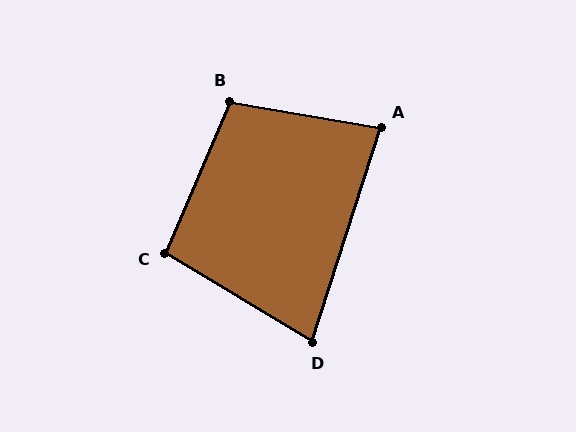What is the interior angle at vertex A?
Approximately 82 degrees (acute).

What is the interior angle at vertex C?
Approximately 98 degrees (obtuse).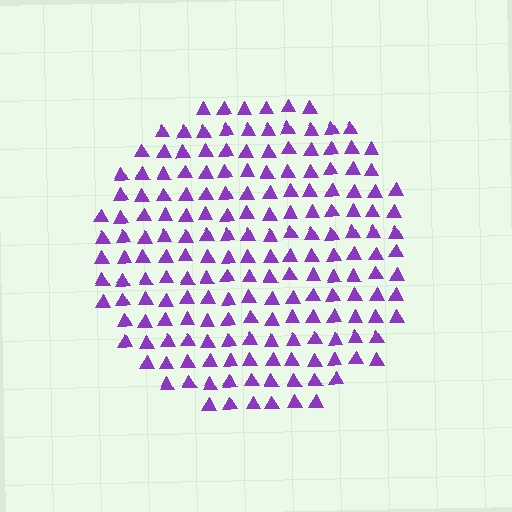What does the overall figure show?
The overall figure shows a circle.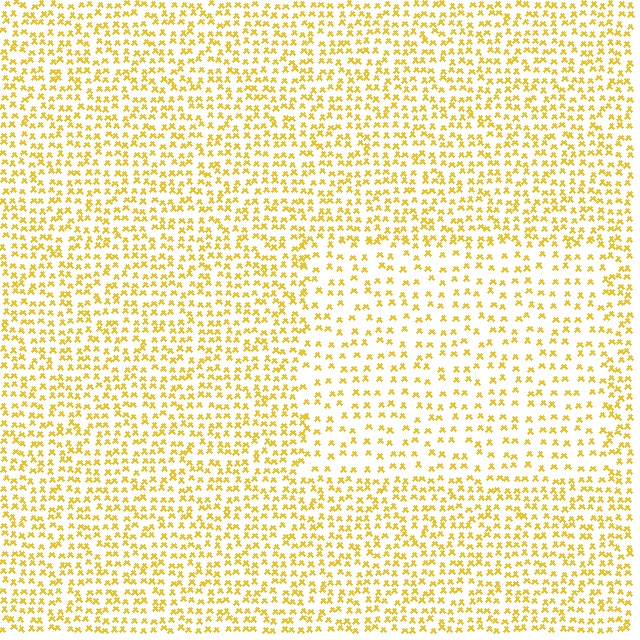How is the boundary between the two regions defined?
The boundary is defined by a change in element density (approximately 1.8x ratio). All elements are the same color, size, and shape.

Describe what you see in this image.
The image contains small yellow elements arranged at two different densities. A rectangle-shaped region is visible where the elements are less densely packed than the surrounding area.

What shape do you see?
I see a rectangle.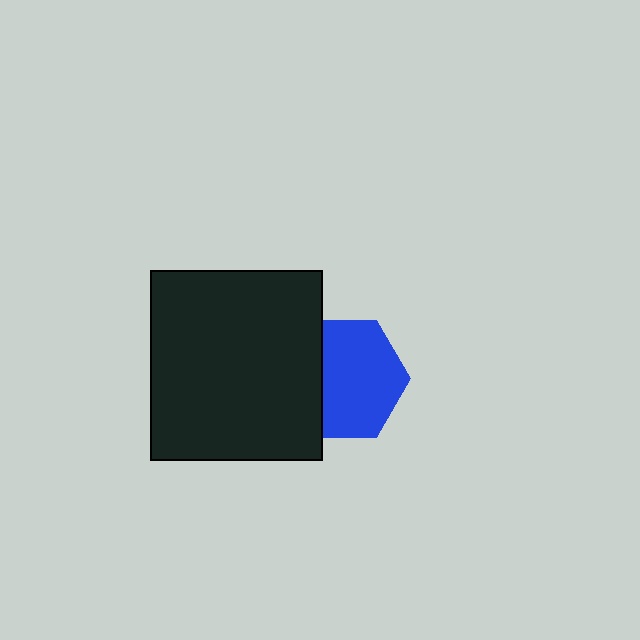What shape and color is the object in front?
The object in front is a black rectangle.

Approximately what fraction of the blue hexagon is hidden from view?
Roughly 32% of the blue hexagon is hidden behind the black rectangle.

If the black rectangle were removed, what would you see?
You would see the complete blue hexagon.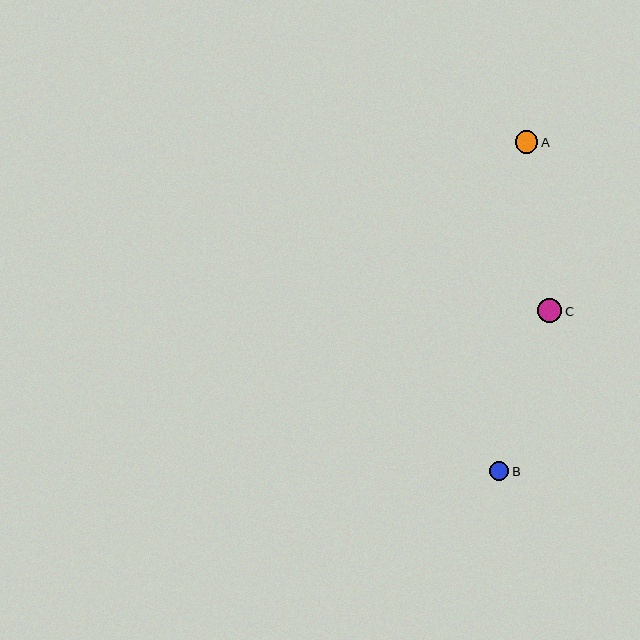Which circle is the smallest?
Circle B is the smallest with a size of approximately 19 pixels.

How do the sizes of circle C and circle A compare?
Circle C and circle A are approximately the same size.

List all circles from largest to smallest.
From largest to smallest: C, A, B.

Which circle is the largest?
Circle C is the largest with a size of approximately 24 pixels.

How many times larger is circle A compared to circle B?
Circle A is approximately 1.2 times the size of circle B.